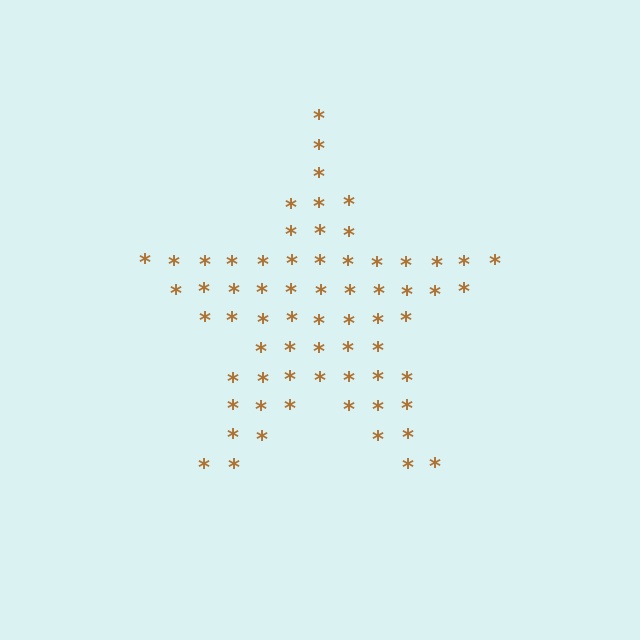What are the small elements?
The small elements are asterisks.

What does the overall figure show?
The overall figure shows a star.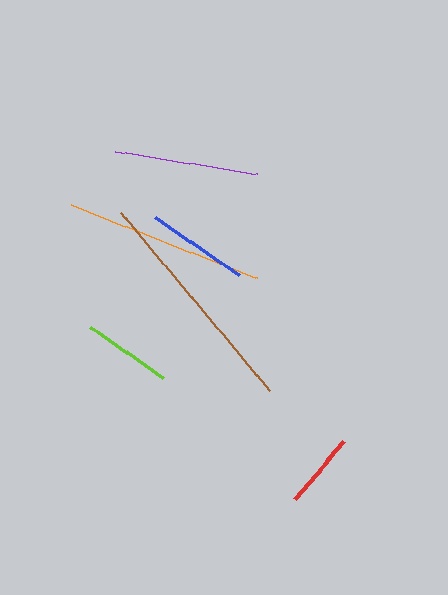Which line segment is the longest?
The brown line is the longest at approximately 233 pixels.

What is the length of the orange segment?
The orange segment is approximately 200 pixels long.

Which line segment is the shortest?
The red line is the shortest at approximately 76 pixels.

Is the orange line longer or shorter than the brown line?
The brown line is longer than the orange line.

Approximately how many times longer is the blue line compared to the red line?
The blue line is approximately 1.3 times the length of the red line.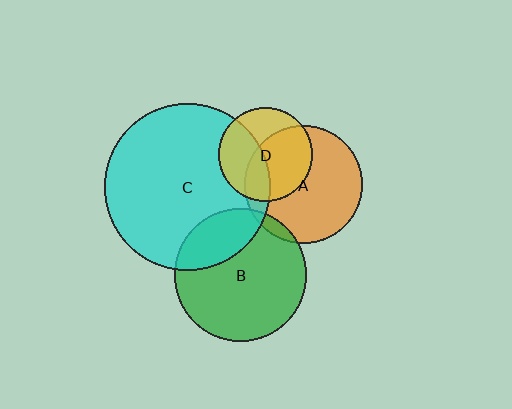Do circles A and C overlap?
Yes.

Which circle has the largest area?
Circle C (cyan).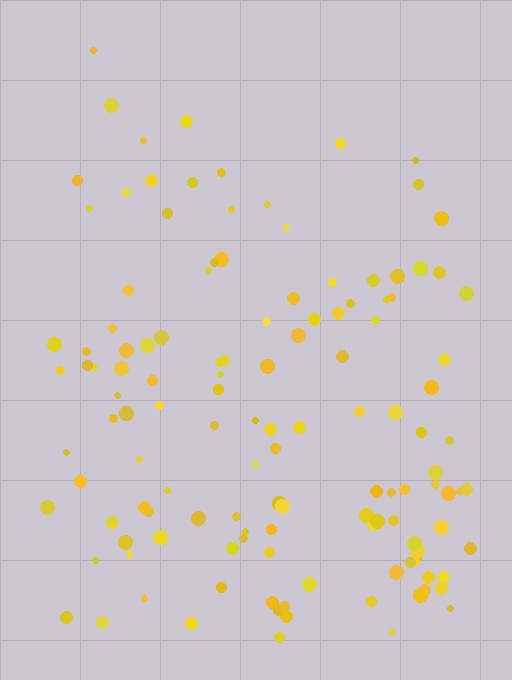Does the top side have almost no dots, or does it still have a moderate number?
Still a moderate number, just noticeably fewer than the bottom.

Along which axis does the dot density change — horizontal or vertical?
Vertical.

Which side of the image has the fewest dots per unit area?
The top.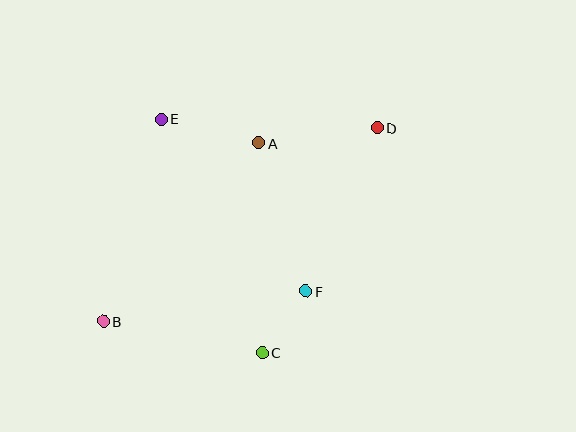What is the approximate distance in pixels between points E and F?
The distance between E and F is approximately 224 pixels.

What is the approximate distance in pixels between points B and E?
The distance between B and E is approximately 210 pixels.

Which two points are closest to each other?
Points C and F are closest to each other.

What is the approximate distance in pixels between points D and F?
The distance between D and F is approximately 178 pixels.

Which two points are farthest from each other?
Points B and D are farthest from each other.